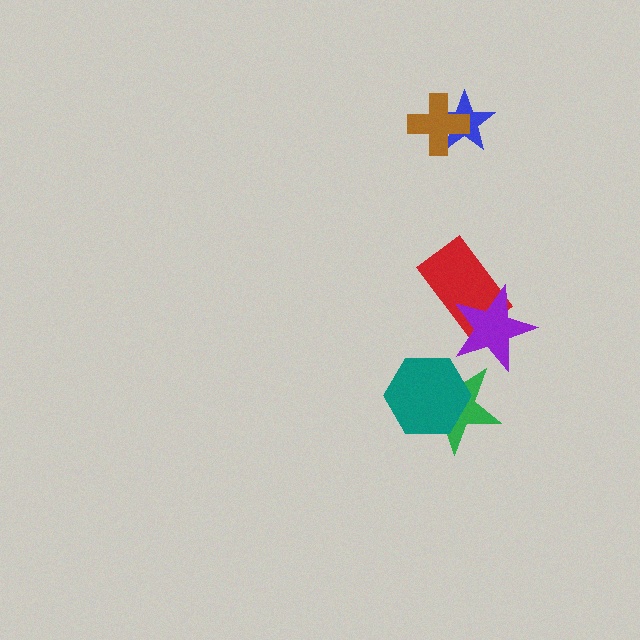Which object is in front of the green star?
The teal hexagon is in front of the green star.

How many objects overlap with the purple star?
1 object overlaps with the purple star.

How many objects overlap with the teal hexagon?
1 object overlaps with the teal hexagon.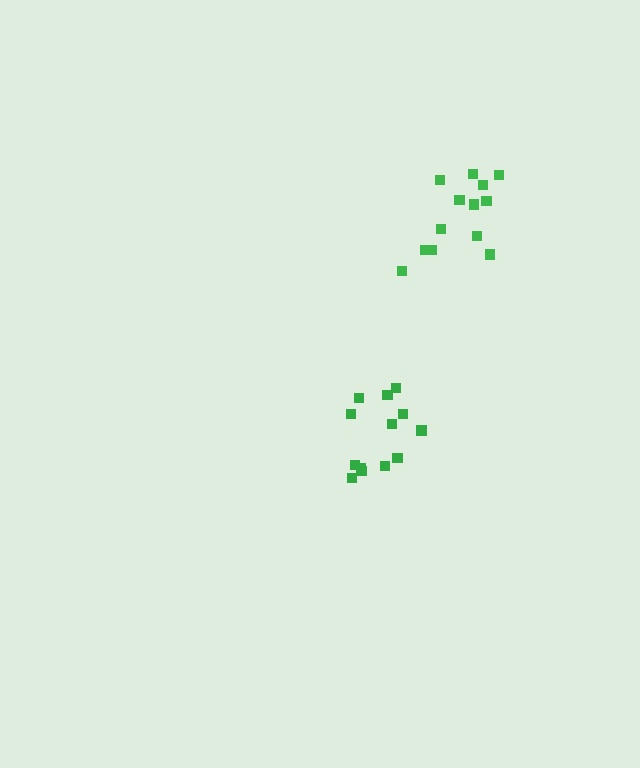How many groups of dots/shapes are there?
There are 2 groups.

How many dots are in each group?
Group 1: 13 dots, Group 2: 13 dots (26 total).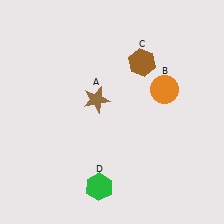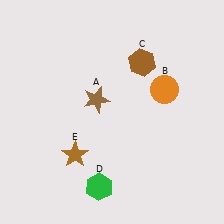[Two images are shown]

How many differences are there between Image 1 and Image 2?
There is 1 difference between the two images.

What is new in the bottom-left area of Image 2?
A brown star (E) was added in the bottom-left area of Image 2.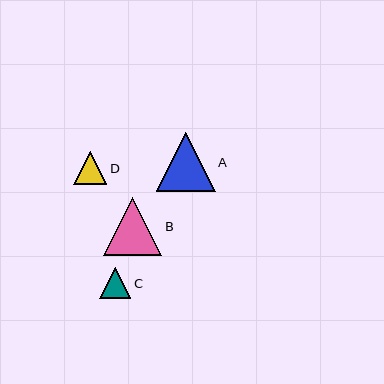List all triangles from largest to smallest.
From largest to smallest: A, B, D, C.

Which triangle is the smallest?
Triangle C is the smallest with a size of approximately 31 pixels.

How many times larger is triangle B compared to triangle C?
Triangle B is approximately 1.9 times the size of triangle C.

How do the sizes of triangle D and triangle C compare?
Triangle D and triangle C are approximately the same size.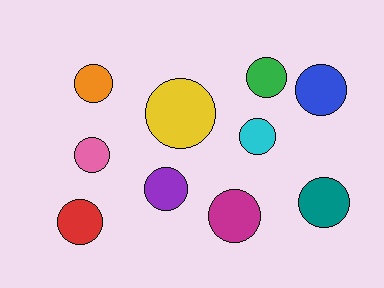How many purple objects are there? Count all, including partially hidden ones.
There is 1 purple object.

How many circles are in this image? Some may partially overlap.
There are 10 circles.